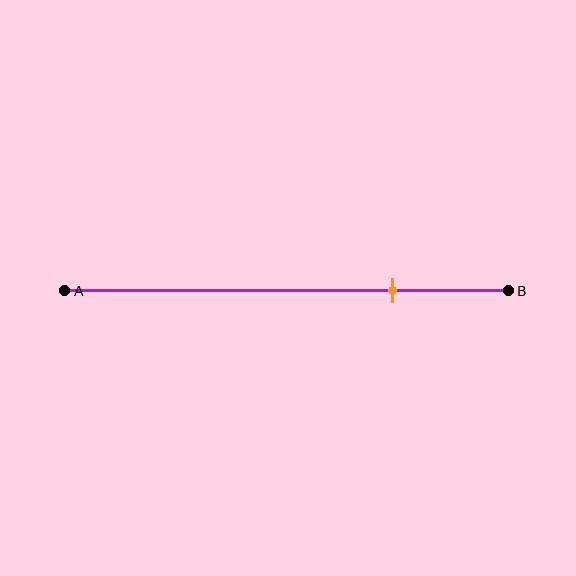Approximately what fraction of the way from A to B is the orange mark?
The orange mark is approximately 75% of the way from A to B.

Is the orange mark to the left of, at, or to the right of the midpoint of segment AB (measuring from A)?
The orange mark is to the right of the midpoint of segment AB.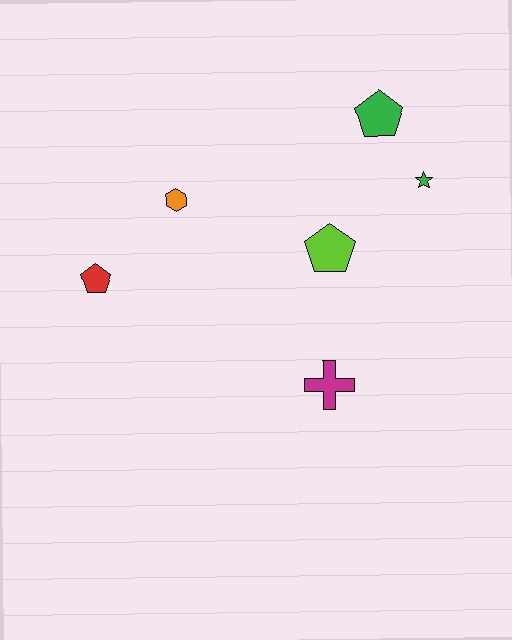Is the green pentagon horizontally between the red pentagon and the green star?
Yes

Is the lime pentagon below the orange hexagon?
Yes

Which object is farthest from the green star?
The red pentagon is farthest from the green star.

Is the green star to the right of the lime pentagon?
Yes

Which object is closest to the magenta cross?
The lime pentagon is closest to the magenta cross.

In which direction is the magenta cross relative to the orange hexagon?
The magenta cross is below the orange hexagon.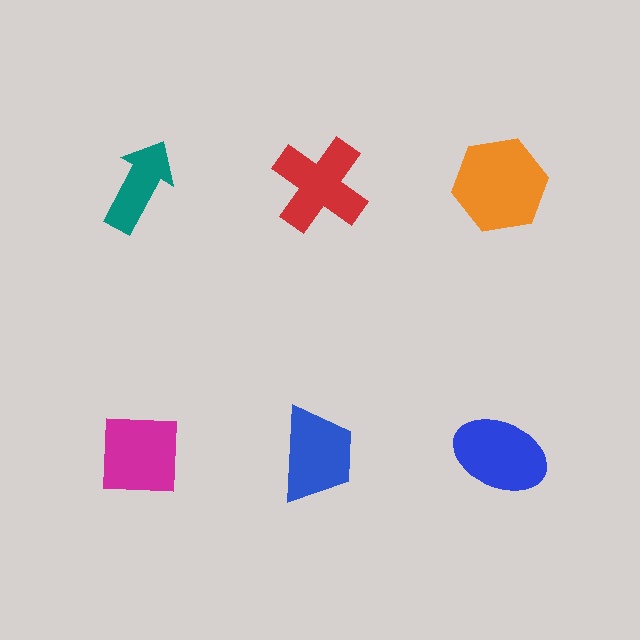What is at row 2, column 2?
A blue trapezoid.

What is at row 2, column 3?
A blue ellipse.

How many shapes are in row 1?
3 shapes.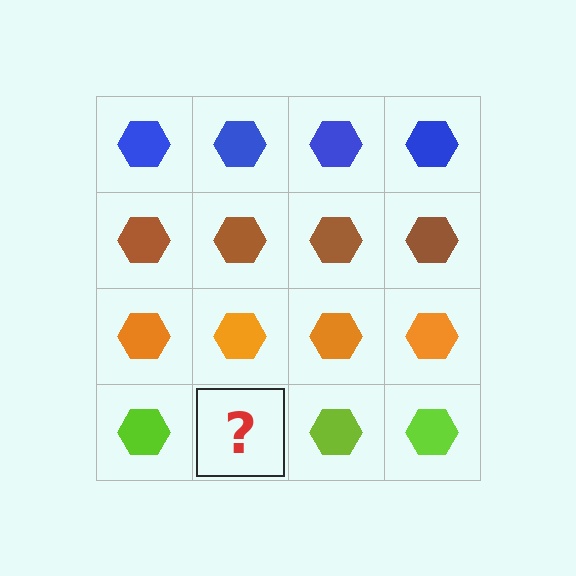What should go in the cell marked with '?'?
The missing cell should contain a lime hexagon.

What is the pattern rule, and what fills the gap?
The rule is that each row has a consistent color. The gap should be filled with a lime hexagon.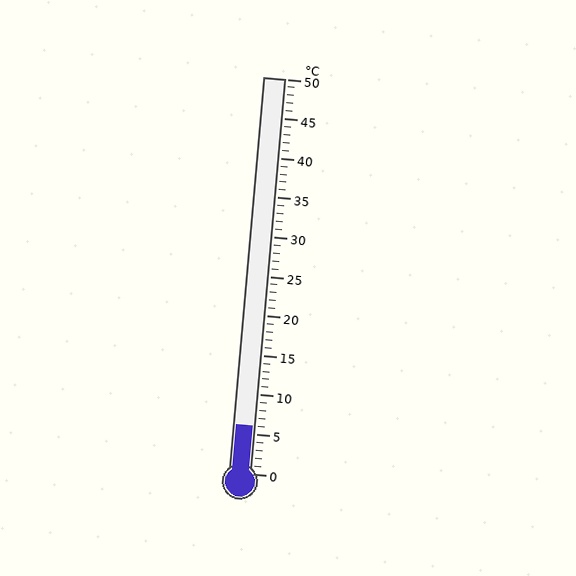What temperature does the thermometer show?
The thermometer shows approximately 6°C.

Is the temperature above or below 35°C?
The temperature is below 35°C.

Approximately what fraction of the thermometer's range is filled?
The thermometer is filled to approximately 10% of its range.